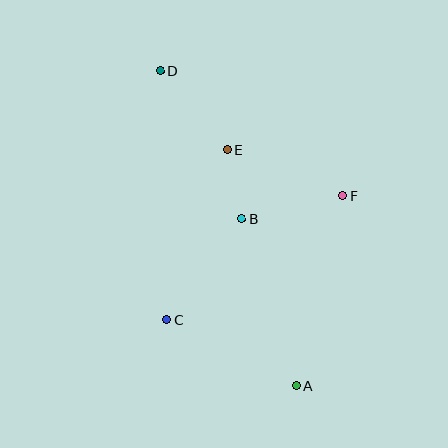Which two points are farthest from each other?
Points A and D are farthest from each other.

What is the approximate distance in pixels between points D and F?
The distance between D and F is approximately 221 pixels.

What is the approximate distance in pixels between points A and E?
The distance between A and E is approximately 246 pixels.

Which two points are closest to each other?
Points B and E are closest to each other.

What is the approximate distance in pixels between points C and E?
The distance between C and E is approximately 180 pixels.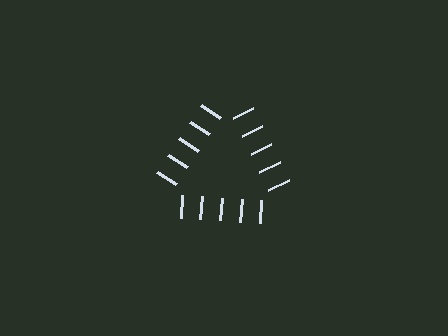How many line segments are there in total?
15 — 5 along each of the 3 edges.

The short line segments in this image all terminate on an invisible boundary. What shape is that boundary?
An illusory triangle — the line segments terminate on its edges but no continuous stroke is drawn.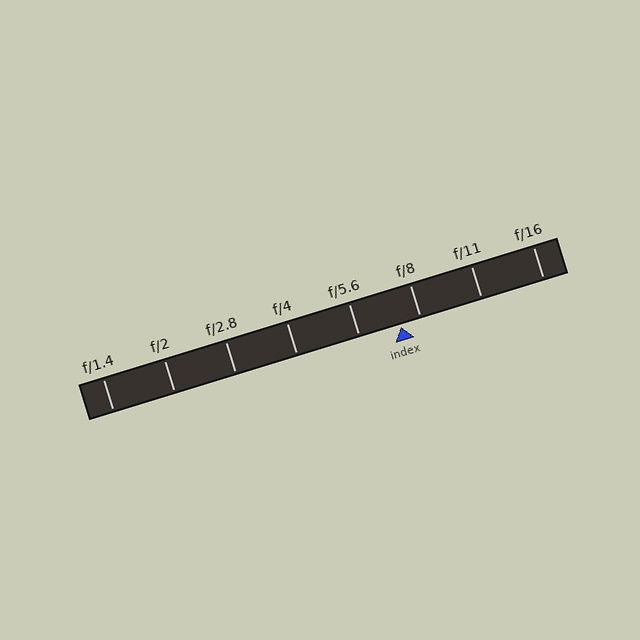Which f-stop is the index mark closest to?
The index mark is closest to f/8.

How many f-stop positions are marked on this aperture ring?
There are 8 f-stop positions marked.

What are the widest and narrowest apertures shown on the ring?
The widest aperture shown is f/1.4 and the narrowest is f/16.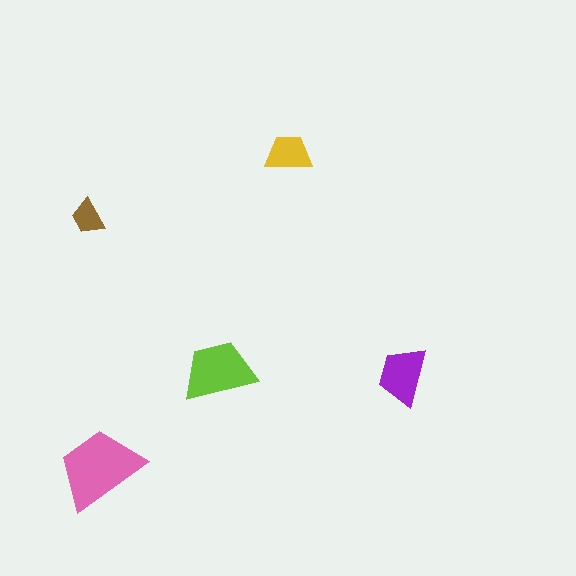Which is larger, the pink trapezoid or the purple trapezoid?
The pink one.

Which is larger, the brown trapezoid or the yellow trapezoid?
The yellow one.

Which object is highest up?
The yellow trapezoid is topmost.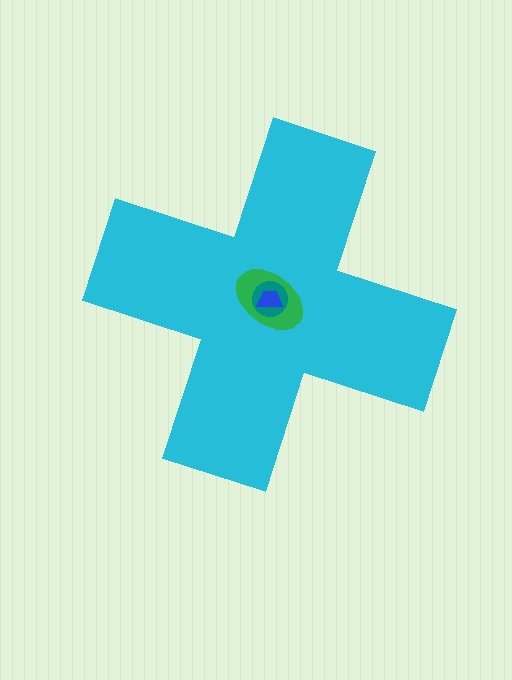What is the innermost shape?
The blue trapezoid.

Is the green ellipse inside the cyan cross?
Yes.